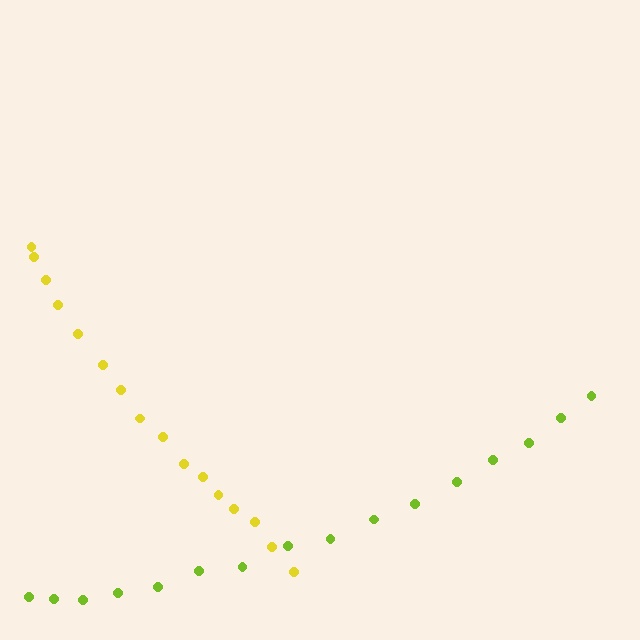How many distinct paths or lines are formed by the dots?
There are 2 distinct paths.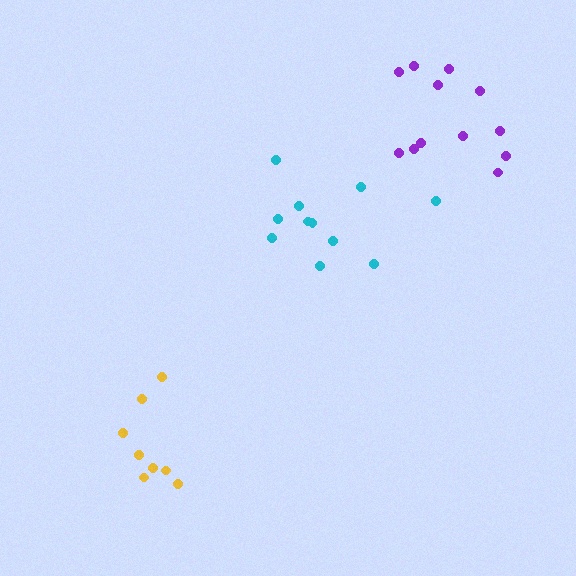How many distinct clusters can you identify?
There are 3 distinct clusters.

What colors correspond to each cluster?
The clusters are colored: cyan, purple, yellow.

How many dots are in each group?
Group 1: 11 dots, Group 2: 12 dots, Group 3: 8 dots (31 total).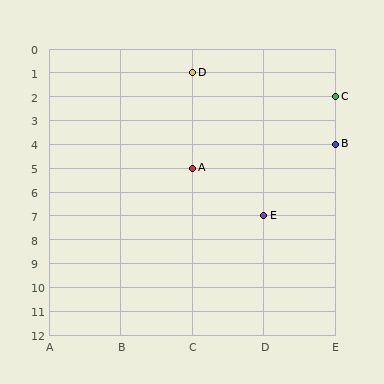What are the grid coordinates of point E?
Point E is at grid coordinates (D, 7).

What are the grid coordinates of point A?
Point A is at grid coordinates (C, 5).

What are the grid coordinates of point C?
Point C is at grid coordinates (E, 2).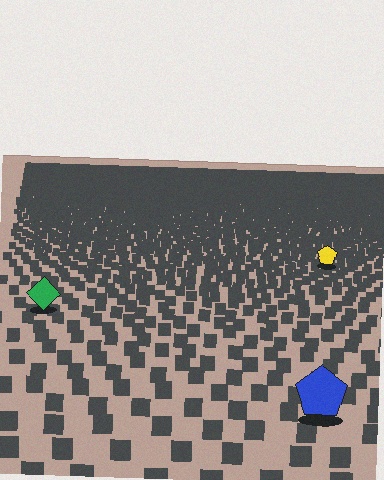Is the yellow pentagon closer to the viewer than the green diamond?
No. The green diamond is closer — you can tell from the texture gradient: the ground texture is coarser near it.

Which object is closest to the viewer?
The blue pentagon is closest. The texture marks near it are larger and more spread out.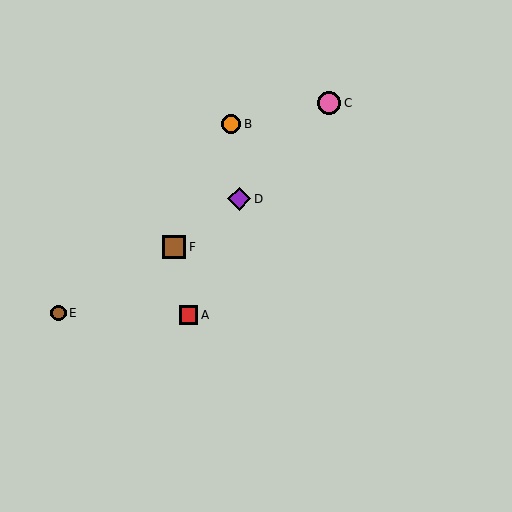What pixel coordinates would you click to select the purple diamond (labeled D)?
Click at (239, 199) to select the purple diamond D.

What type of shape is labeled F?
Shape F is a brown square.